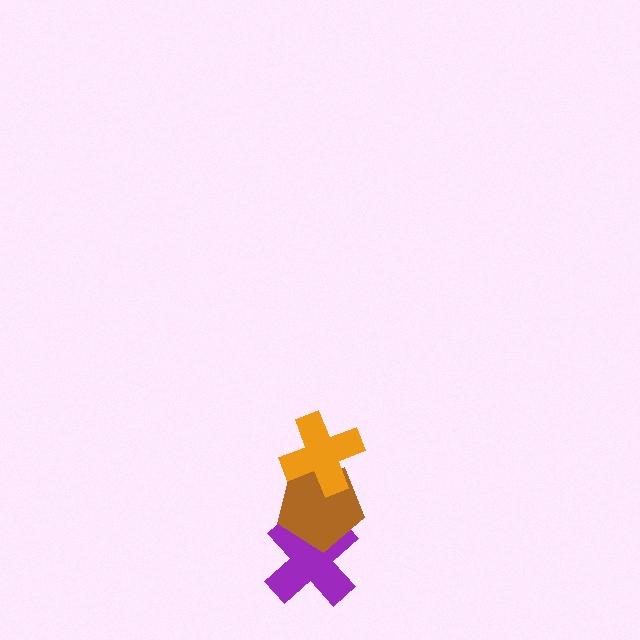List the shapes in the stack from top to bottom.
From top to bottom: the orange cross, the brown pentagon, the purple cross.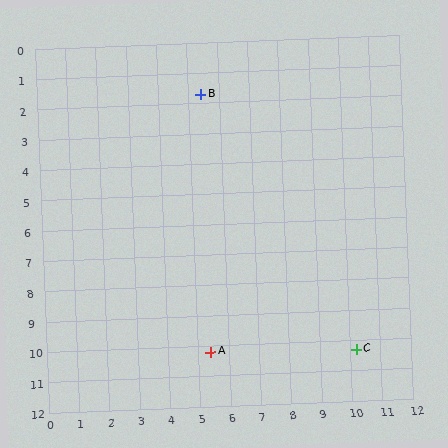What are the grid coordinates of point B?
Point B is at approximately (5.4, 1.7).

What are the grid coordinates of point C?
Point C is at approximately (10.2, 10.3).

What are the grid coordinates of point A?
Point A is at approximately (5.4, 10.2).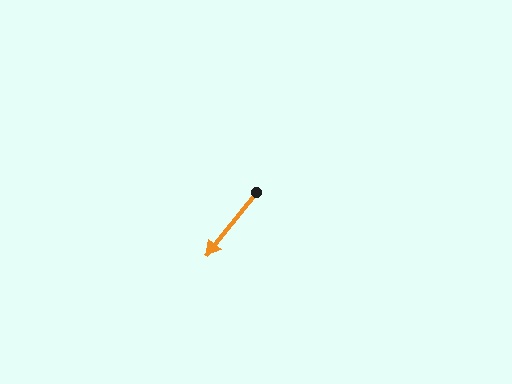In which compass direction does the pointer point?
Southwest.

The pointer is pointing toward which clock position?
Roughly 7 o'clock.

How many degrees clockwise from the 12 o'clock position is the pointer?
Approximately 218 degrees.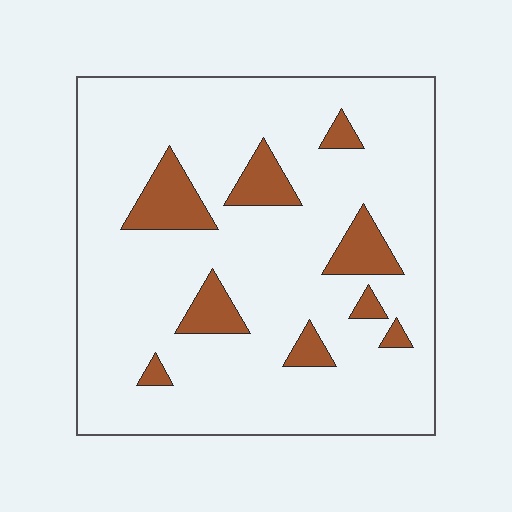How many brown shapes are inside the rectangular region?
9.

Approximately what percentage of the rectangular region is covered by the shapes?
Approximately 15%.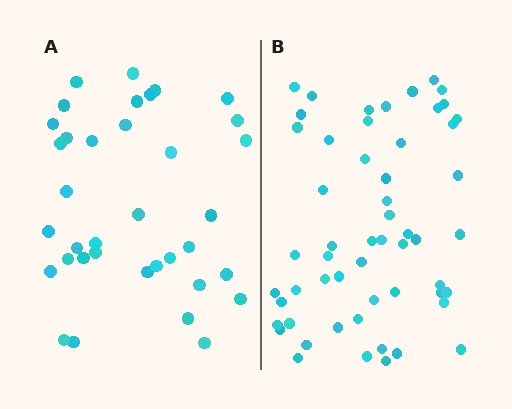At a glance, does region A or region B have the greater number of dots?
Region B (the right region) has more dots.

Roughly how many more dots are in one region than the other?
Region B has approximately 20 more dots than region A.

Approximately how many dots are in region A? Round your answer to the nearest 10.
About 40 dots. (The exact count is 36, which rounds to 40.)